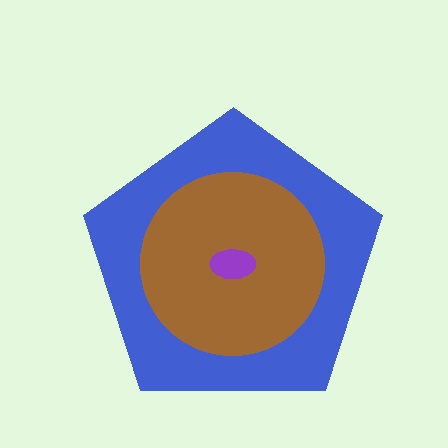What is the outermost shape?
The blue pentagon.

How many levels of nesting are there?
3.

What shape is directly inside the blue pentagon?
The brown circle.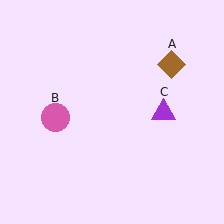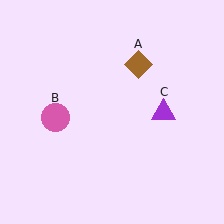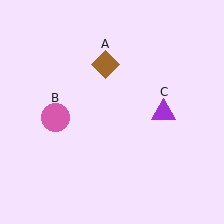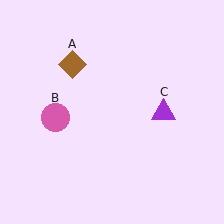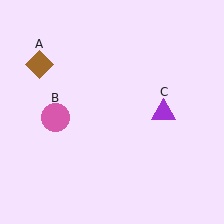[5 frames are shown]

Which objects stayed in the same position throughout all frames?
Pink circle (object B) and purple triangle (object C) remained stationary.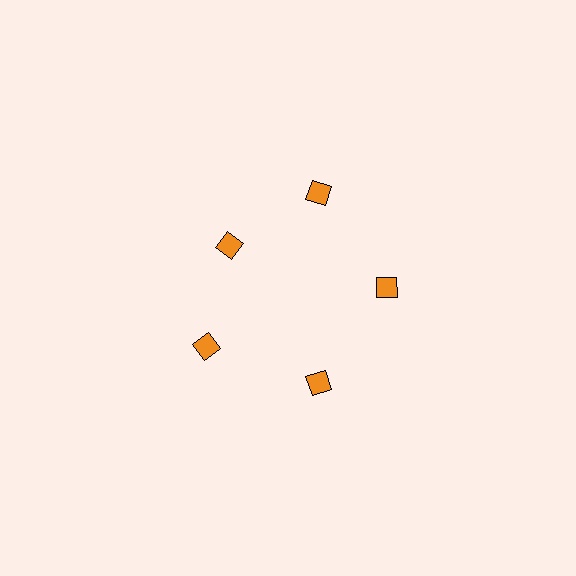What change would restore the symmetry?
The symmetry would be restored by moving it outward, back onto the ring so that all 5 diamonds sit at equal angles and equal distance from the center.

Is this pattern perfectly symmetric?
No. The 5 orange diamonds are arranged in a ring, but one element near the 10 o'clock position is pulled inward toward the center, breaking the 5-fold rotational symmetry.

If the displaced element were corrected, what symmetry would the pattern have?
It would have 5-fold rotational symmetry — the pattern would map onto itself every 72 degrees.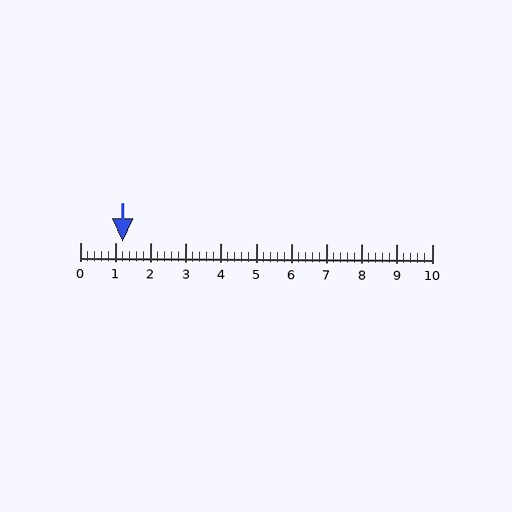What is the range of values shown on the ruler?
The ruler shows values from 0 to 10.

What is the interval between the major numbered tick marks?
The major tick marks are spaced 1 units apart.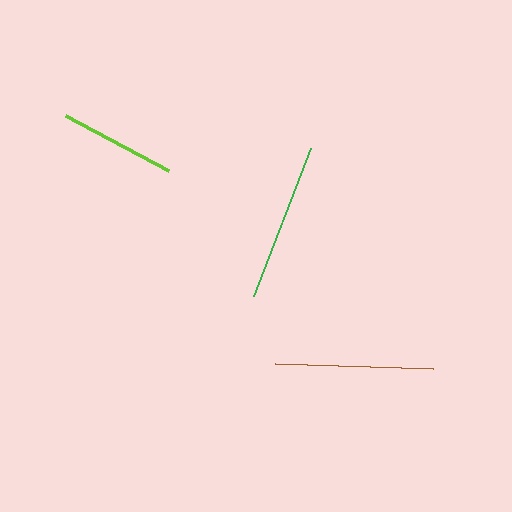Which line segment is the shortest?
The lime line is the shortest at approximately 118 pixels.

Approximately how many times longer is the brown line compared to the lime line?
The brown line is approximately 1.3 times the length of the lime line.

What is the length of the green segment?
The green segment is approximately 159 pixels long.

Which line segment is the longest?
The green line is the longest at approximately 159 pixels.